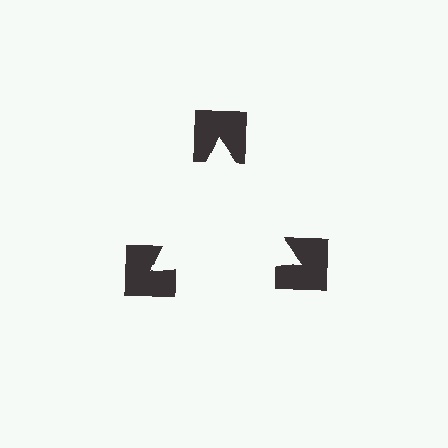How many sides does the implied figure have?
3 sides.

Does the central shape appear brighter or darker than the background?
It typically appears slightly brighter than the background, even though no actual brightness change is drawn.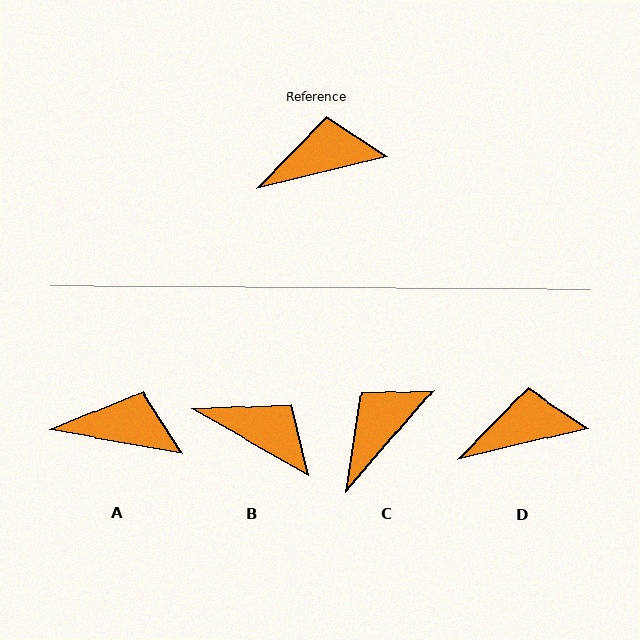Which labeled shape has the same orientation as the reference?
D.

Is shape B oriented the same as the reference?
No, it is off by about 43 degrees.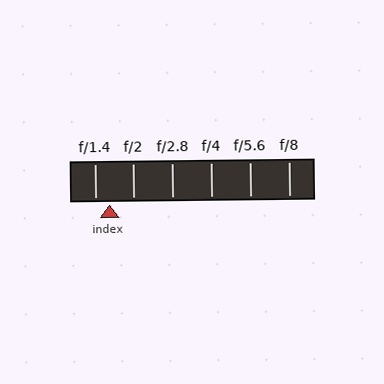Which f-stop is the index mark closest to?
The index mark is closest to f/1.4.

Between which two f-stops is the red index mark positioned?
The index mark is between f/1.4 and f/2.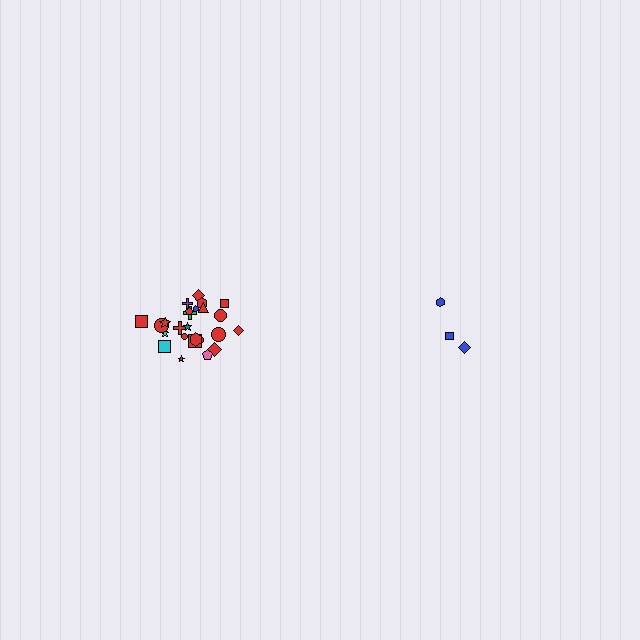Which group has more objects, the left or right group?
The left group.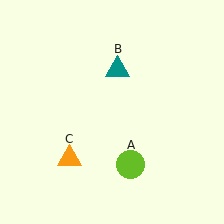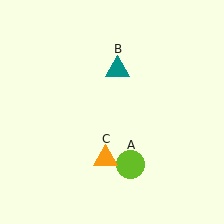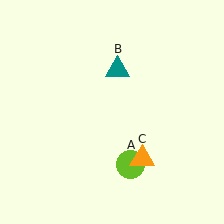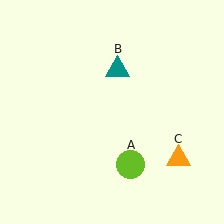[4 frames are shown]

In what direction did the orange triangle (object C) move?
The orange triangle (object C) moved right.